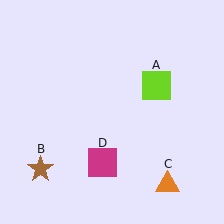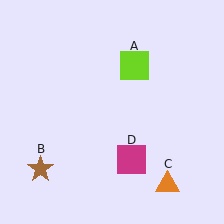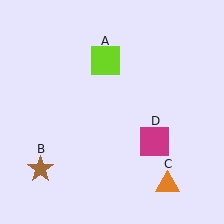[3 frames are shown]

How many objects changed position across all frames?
2 objects changed position: lime square (object A), magenta square (object D).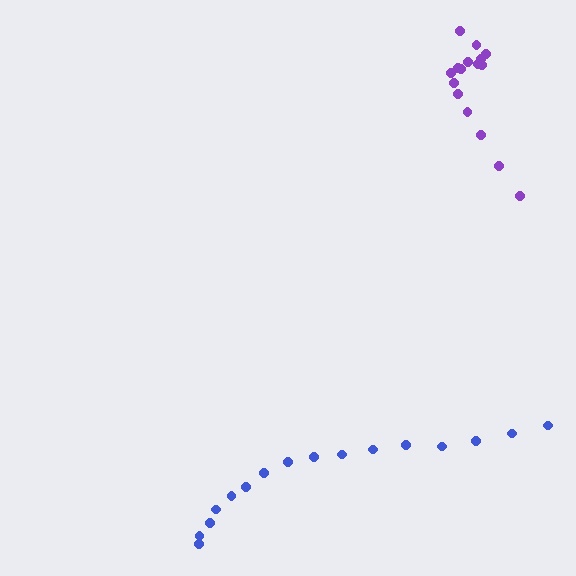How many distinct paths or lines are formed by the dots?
There are 2 distinct paths.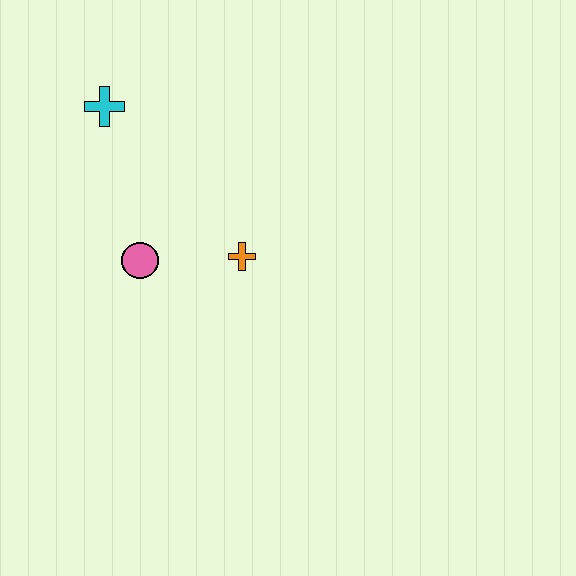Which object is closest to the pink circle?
The orange cross is closest to the pink circle.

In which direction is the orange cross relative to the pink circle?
The orange cross is to the right of the pink circle.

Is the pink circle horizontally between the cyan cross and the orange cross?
Yes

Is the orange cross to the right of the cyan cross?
Yes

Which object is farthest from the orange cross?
The cyan cross is farthest from the orange cross.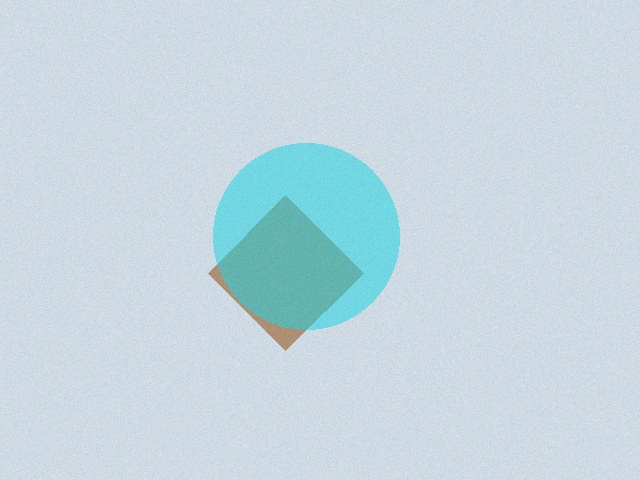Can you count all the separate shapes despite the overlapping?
Yes, there are 2 separate shapes.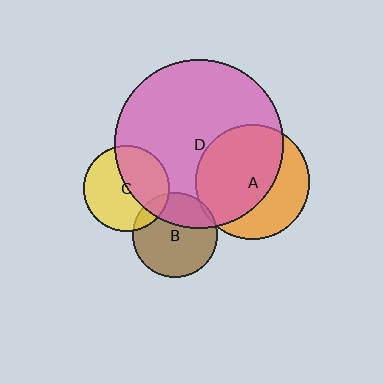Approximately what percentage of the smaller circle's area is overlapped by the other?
Approximately 30%.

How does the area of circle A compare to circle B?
Approximately 1.8 times.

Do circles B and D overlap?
Yes.